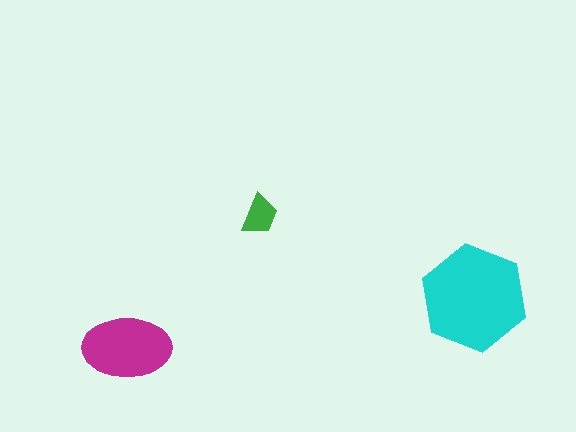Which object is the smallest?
The green trapezoid.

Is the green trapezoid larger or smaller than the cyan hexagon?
Smaller.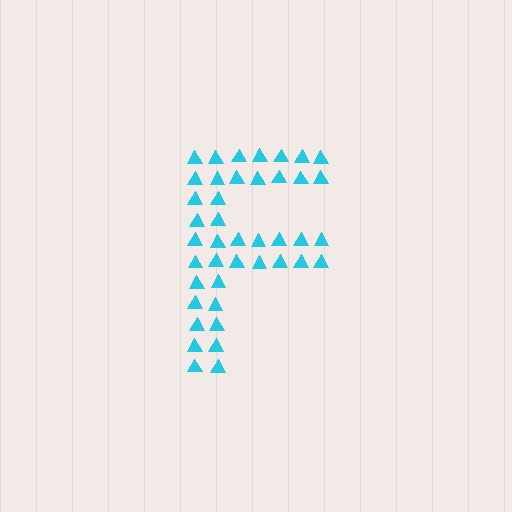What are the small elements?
The small elements are triangles.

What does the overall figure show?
The overall figure shows the letter F.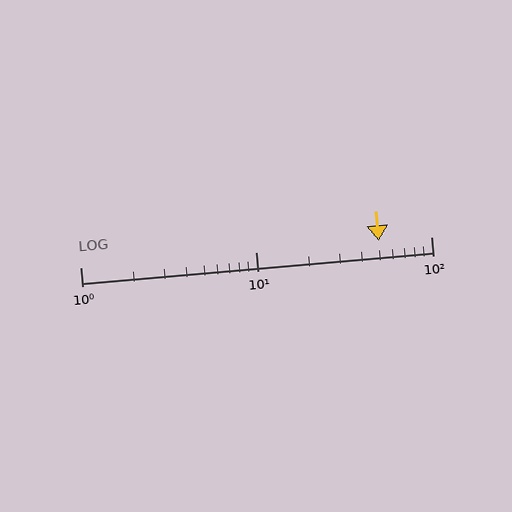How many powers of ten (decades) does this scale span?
The scale spans 2 decades, from 1 to 100.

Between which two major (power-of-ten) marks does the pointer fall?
The pointer is between 10 and 100.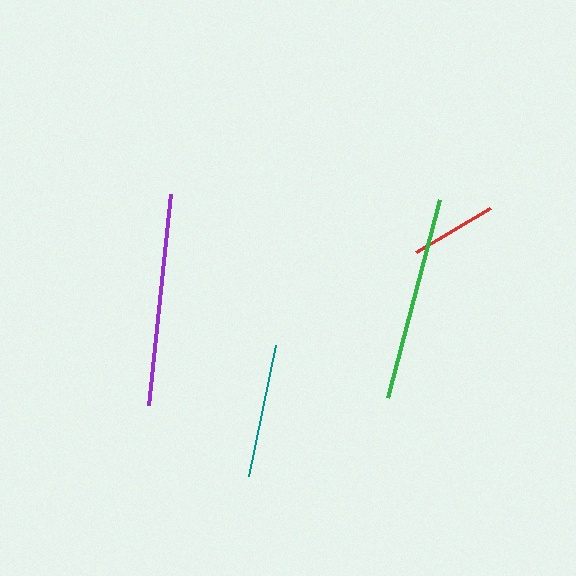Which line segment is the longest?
The purple line is the longest at approximately 212 pixels.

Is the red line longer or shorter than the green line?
The green line is longer than the red line.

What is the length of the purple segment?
The purple segment is approximately 212 pixels long.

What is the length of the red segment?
The red segment is approximately 86 pixels long.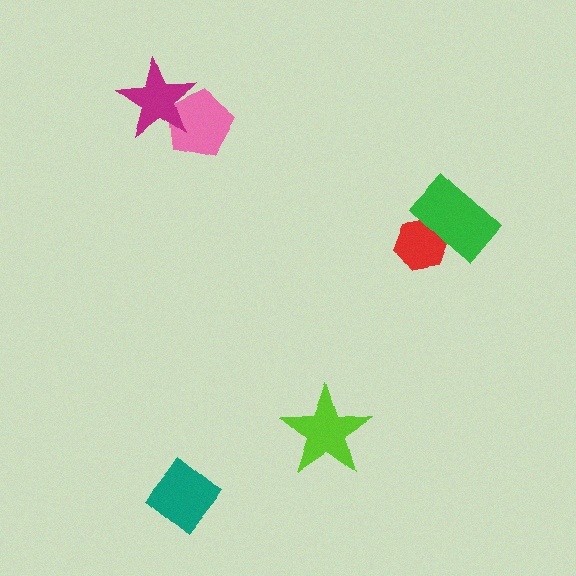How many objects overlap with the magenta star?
1 object overlaps with the magenta star.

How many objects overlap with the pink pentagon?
1 object overlaps with the pink pentagon.